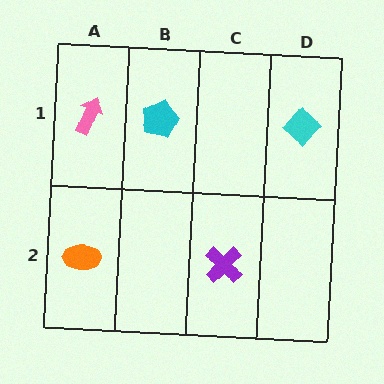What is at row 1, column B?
A cyan pentagon.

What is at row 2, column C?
A purple cross.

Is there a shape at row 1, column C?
No, that cell is empty.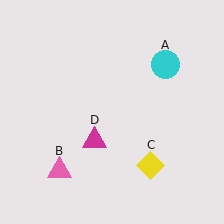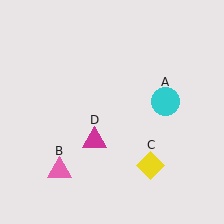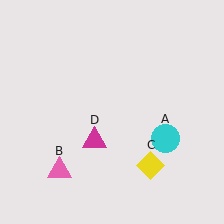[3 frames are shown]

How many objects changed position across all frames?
1 object changed position: cyan circle (object A).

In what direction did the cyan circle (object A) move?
The cyan circle (object A) moved down.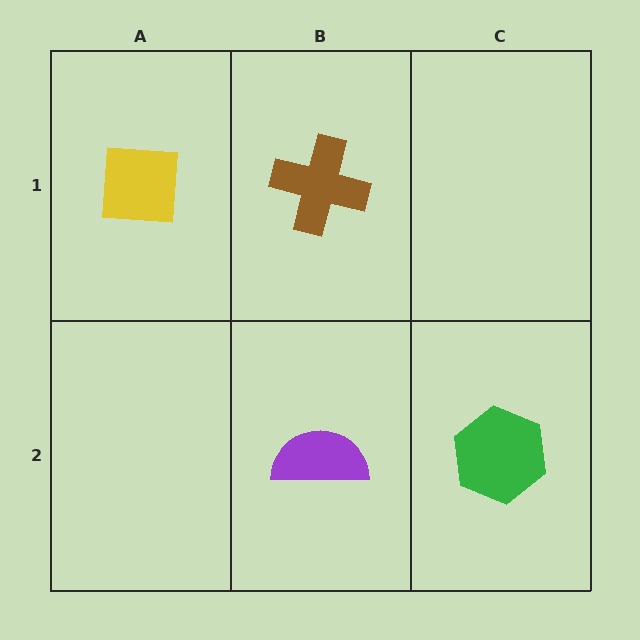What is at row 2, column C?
A green hexagon.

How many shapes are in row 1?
2 shapes.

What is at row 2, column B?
A purple semicircle.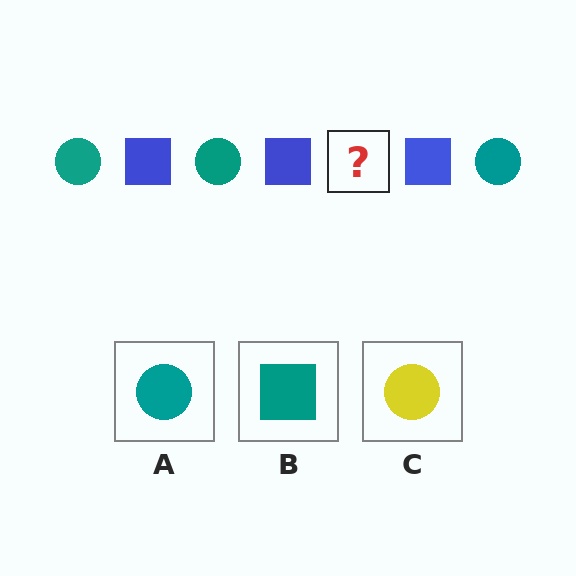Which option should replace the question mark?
Option A.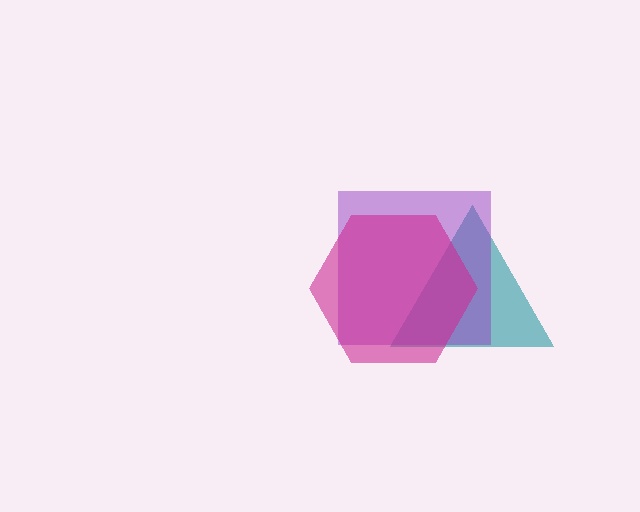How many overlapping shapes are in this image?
There are 3 overlapping shapes in the image.